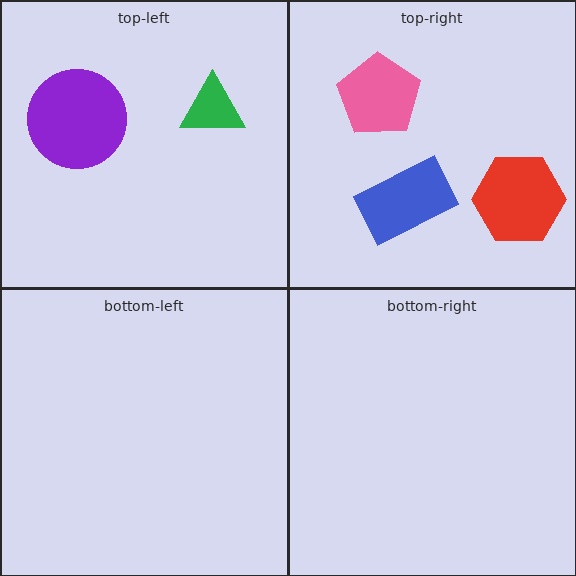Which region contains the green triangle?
The top-left region.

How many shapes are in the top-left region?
2.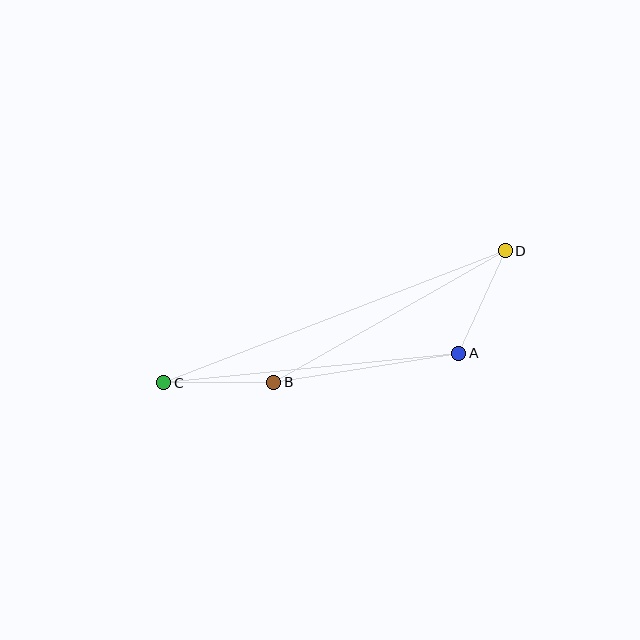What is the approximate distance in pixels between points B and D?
The distance between B and D is approximately 266 pixels.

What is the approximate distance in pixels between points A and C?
The distance between A and C is approximately 296 pixels.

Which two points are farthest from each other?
Points C and D are farthest from each other.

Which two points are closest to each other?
Points B and C are closest to each other.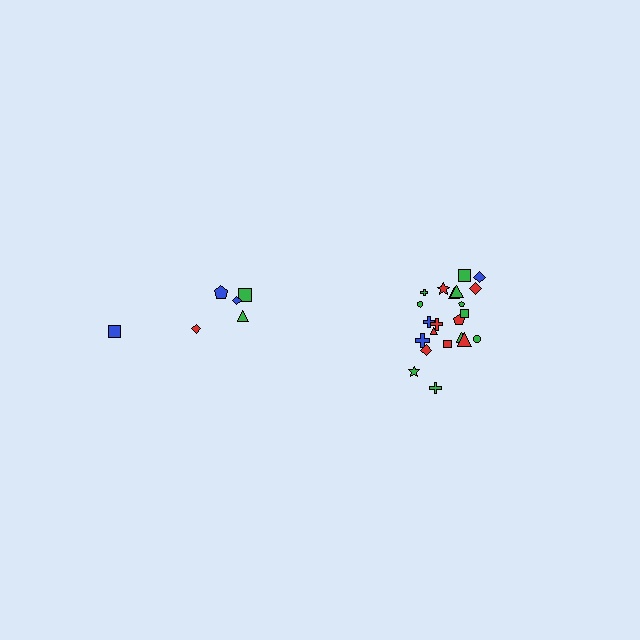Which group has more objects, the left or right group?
The right group.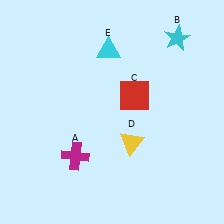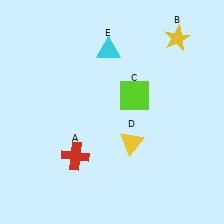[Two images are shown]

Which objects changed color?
A changed from magenta to red. B changed from cyan to yellow. C changed from red to lime.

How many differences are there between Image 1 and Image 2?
There are 3 differences between the two images.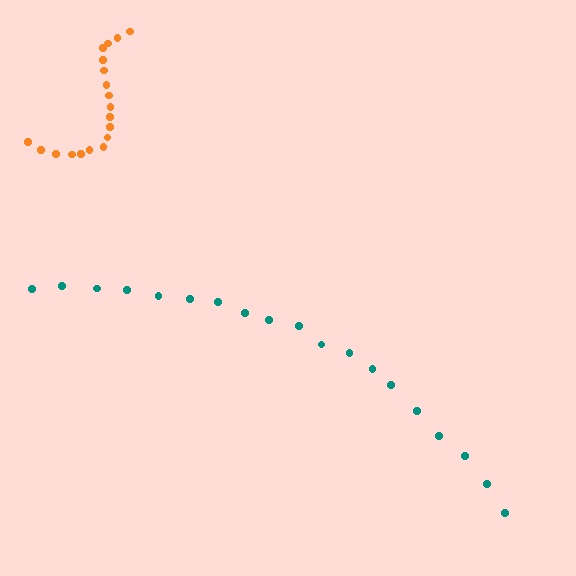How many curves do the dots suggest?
There are 2 distinct paths.